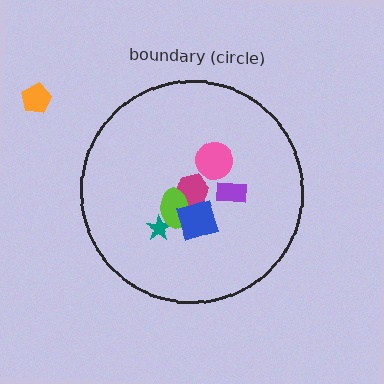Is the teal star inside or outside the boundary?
Inside.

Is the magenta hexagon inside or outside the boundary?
Inside.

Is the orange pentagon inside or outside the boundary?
Outside.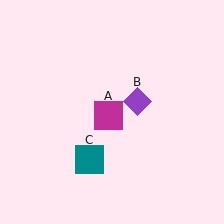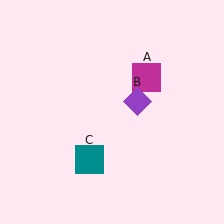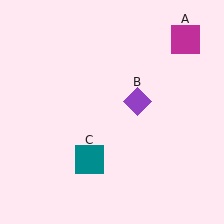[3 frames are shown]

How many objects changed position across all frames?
1 object changed position: magenta square (object A).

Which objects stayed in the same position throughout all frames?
Purple diamond (object B) and teal square (object C) remained stationary.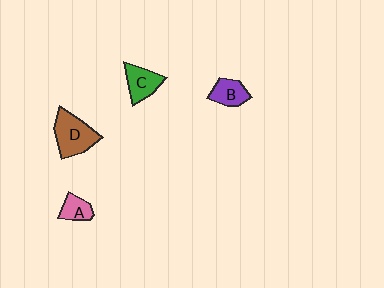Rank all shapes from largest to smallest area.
From largest to smallest: D (brown), C (green), B (purple), A (pink).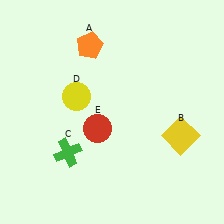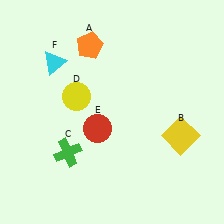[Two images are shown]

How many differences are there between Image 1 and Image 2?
There is 1 difference between the two images.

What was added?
A cyan triangle (F) was added in Image 2.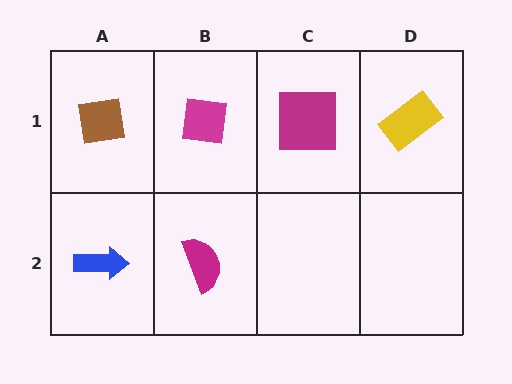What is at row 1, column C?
A magenta square.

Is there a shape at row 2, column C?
No, that cell is empty.